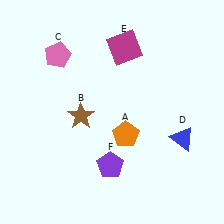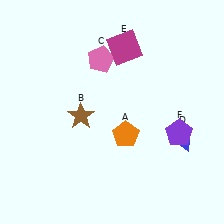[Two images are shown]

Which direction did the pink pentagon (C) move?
The pink pentagon (C) moved right.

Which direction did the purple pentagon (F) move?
The purple pentagon (F) moved right.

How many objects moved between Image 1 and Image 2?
2 objects moved between the two images.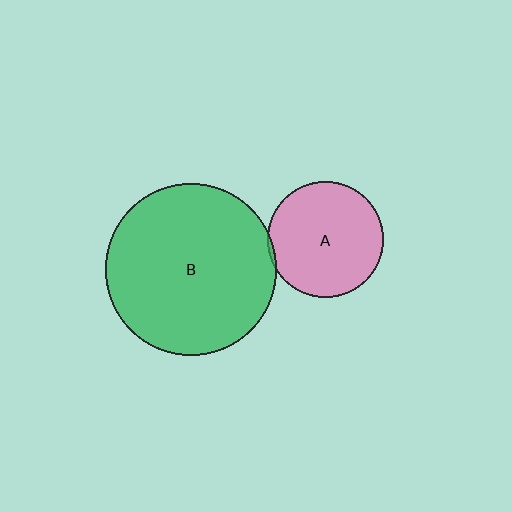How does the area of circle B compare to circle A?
Approximately 2.2 times.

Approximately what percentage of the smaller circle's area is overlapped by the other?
Approximately 5%.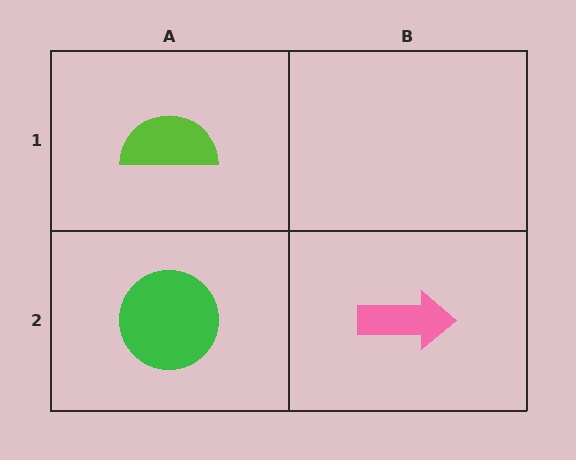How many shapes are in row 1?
1 shape.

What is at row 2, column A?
A green circle.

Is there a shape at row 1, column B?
No, that cell is empty.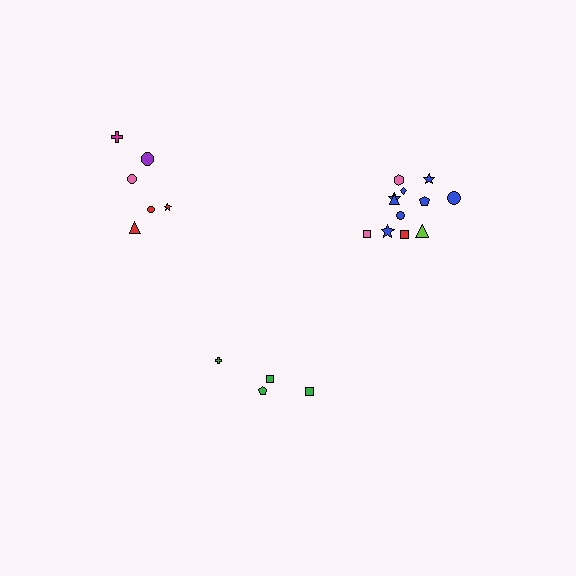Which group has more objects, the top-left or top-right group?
The top-right group.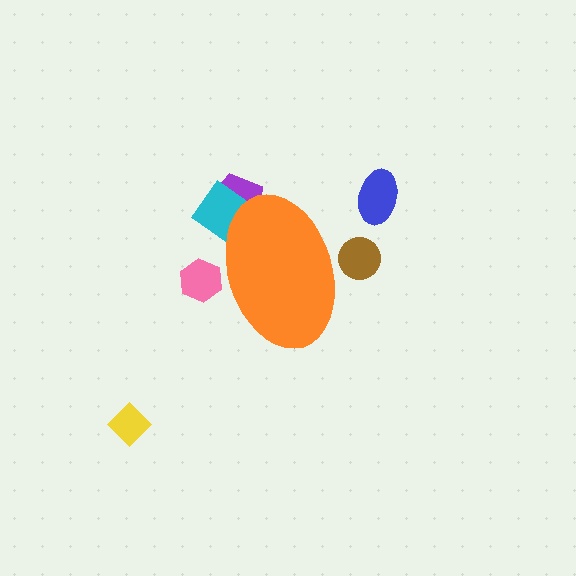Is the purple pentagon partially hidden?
Yes, the purple pentagon is partially hidden behind the orange ellipse.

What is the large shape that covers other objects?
An orange ellipse.